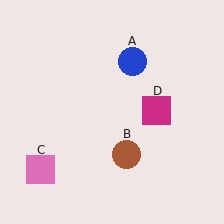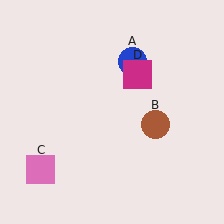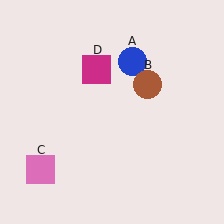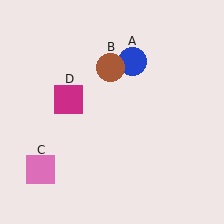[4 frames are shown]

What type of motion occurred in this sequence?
The brown circle (object B), magenta square (object D) rotated counterclockwise around the center of the scene.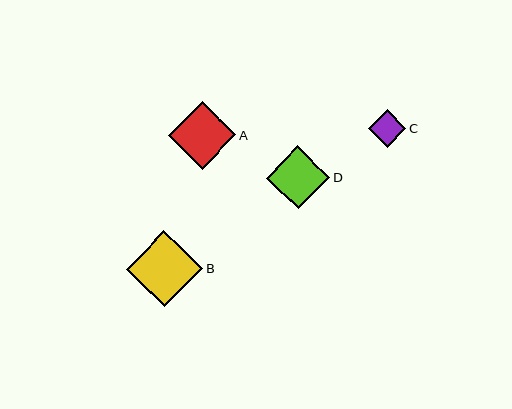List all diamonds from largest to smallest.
From largest to smallest: B, A, D, C.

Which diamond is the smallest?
Diamond C is the smallest with a size of approximately 38 pixels.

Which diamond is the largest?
Diamond B is the largest with a size of approximately 76 pixels.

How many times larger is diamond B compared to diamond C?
Diamond B is approximately 2.0 times the size of diamond C.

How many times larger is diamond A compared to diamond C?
Diamond A is approximately 1.8 times the size of diamond C.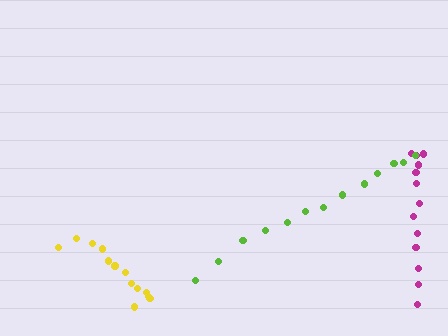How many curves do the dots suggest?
There are 3 distinct paths.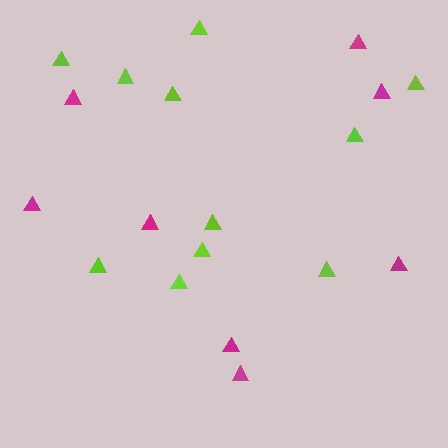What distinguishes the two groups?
There are 2 groups: one group of magenta triangles (8) and one group of lime triangles (11).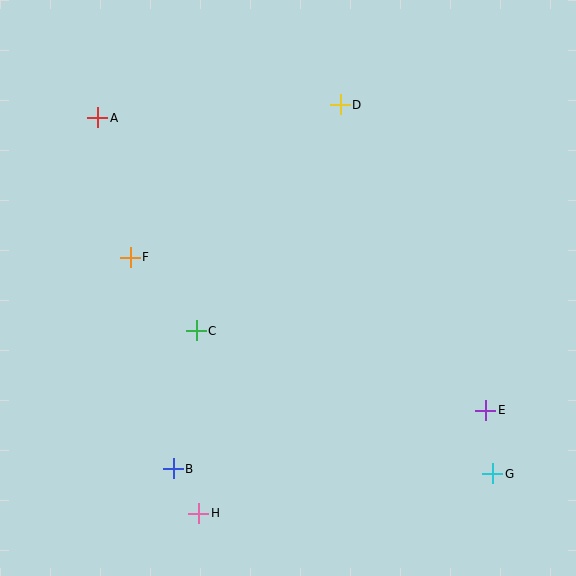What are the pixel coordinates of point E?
Point E is at (486, 410).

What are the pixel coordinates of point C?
Point C is at (196, 331).